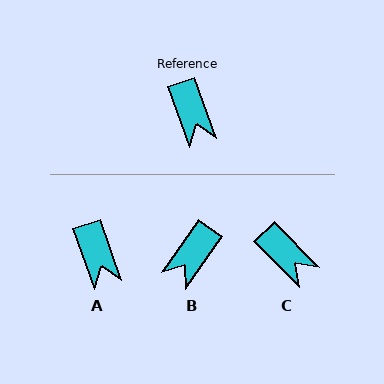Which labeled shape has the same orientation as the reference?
A.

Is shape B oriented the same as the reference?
No, it is off by about 54 degrees.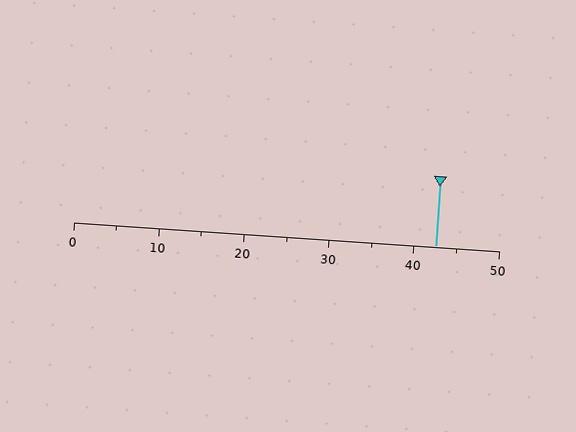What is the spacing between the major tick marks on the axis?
The major ticks are spaced 10 apart.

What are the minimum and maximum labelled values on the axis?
The axis runs from 0 to 50.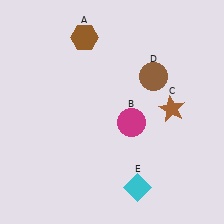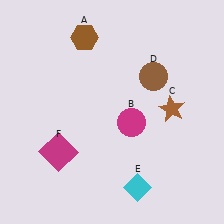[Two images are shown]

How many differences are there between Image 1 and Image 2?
There is 1 difference between the two images.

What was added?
A magenta square (F) was added in Image 2.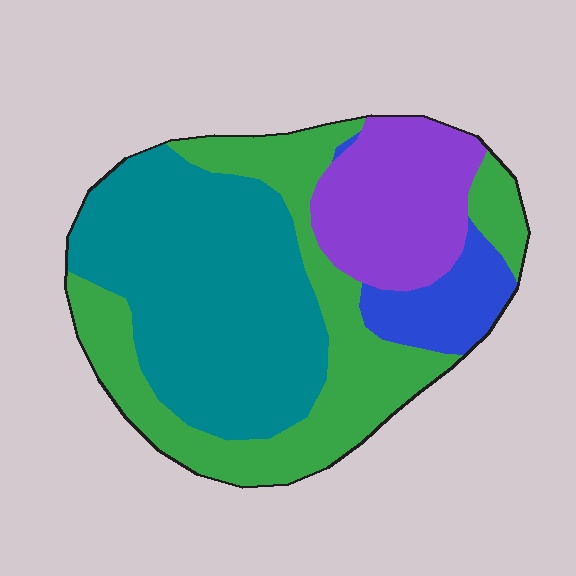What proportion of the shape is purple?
Purple takes up about one sixth (1/6) of the shape.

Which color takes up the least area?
Blue, at roughly 10%.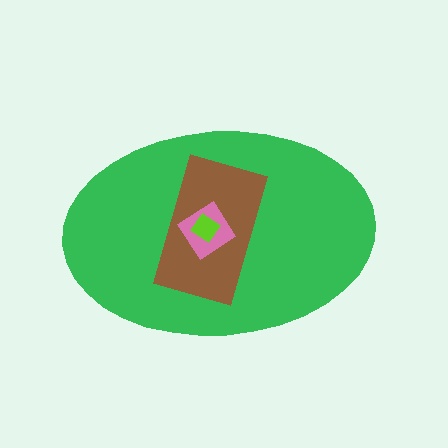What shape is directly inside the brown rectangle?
The pink diamond.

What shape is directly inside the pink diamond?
The lime diamond.